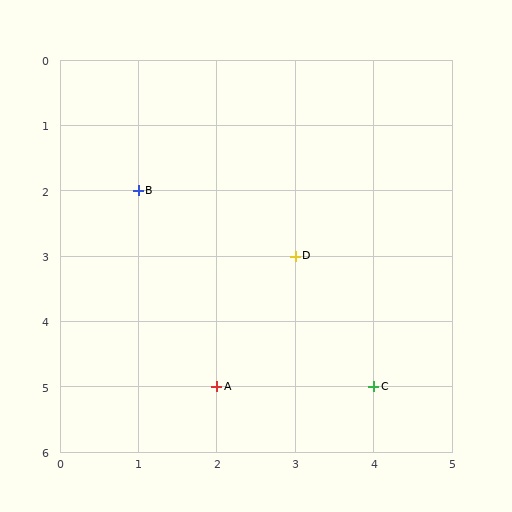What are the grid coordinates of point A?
Point A is at grid coordinates (2, 5).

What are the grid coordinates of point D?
Point D is at grid coordinates (3, 3).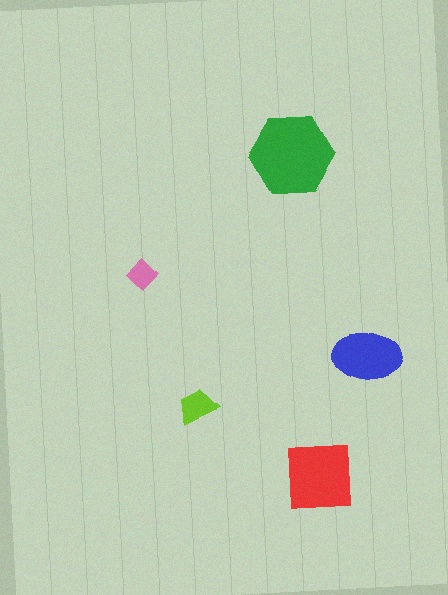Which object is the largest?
The green hexagon.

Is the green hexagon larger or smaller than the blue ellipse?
Larger.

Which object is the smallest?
The pink diamond.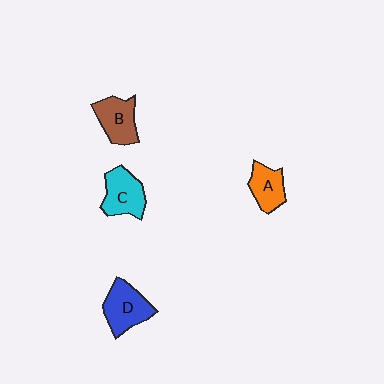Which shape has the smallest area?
Shape A (orange).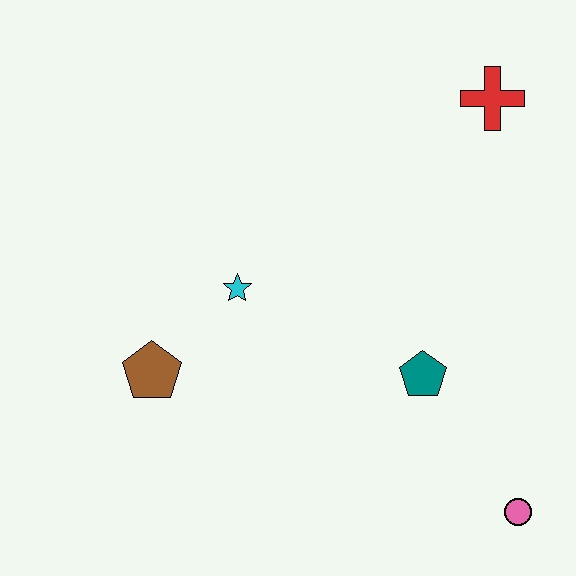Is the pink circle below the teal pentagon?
Yes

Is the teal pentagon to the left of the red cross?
Yes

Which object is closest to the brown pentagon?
The cyan star is closest to the brown pentagon.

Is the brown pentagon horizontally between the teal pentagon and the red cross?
No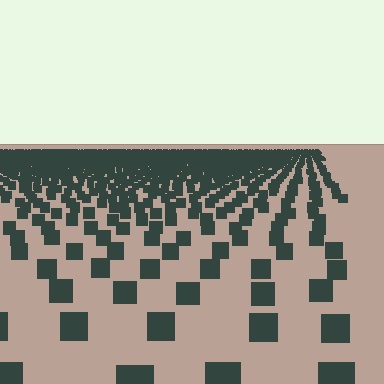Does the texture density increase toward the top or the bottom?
Density increases toward the top.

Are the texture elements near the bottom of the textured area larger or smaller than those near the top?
Larger. Near the bottom, elements are closer to the viewer and appear at a bigger on-screen size.